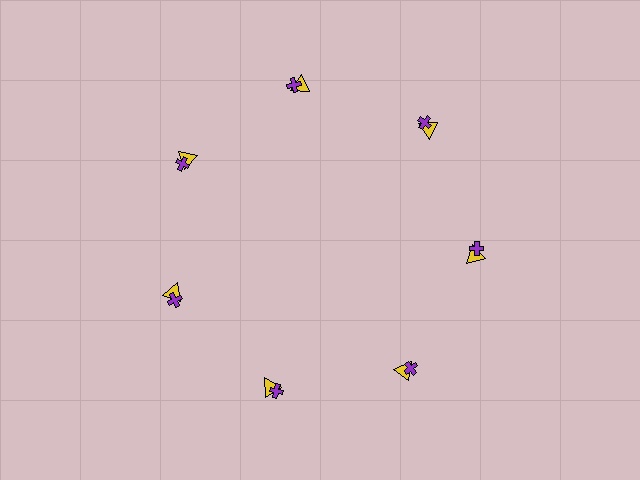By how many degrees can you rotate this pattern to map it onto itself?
The pattern maps onto itself every 51 degrees of rotation.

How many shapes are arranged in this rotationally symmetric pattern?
There are 14 shapes, arranged in 7 groups of 2.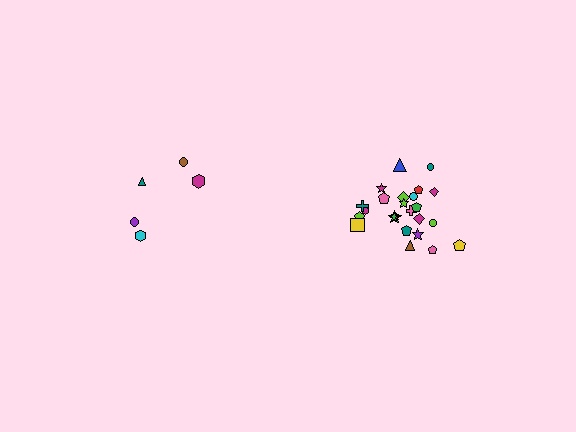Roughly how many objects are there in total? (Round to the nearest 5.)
Roughly 30 objects in total.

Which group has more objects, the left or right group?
The right group.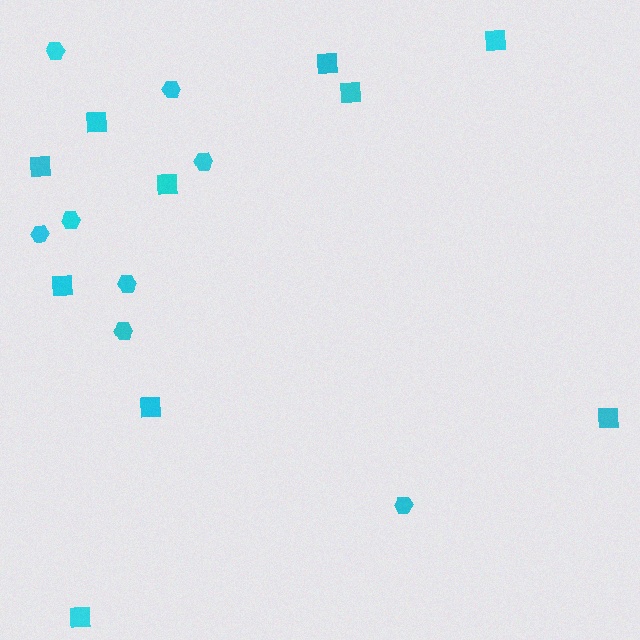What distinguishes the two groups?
There are 2 groups: one group of hexagons (8) and one group of squares (10).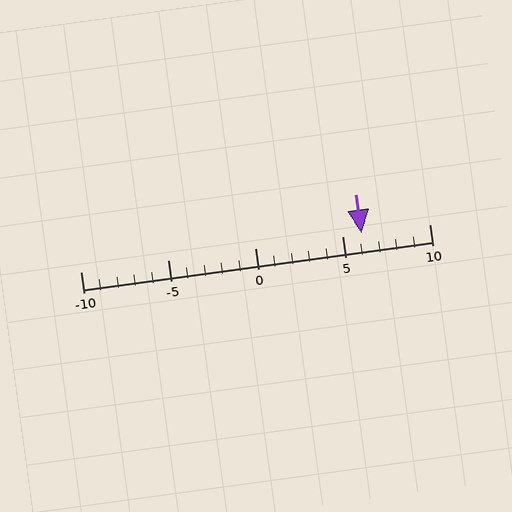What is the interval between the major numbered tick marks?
The major tick marks are spaced 5 units apart.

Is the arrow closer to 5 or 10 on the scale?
The arrow is closer to 5.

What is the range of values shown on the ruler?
The ruler shows values from -10 to 10.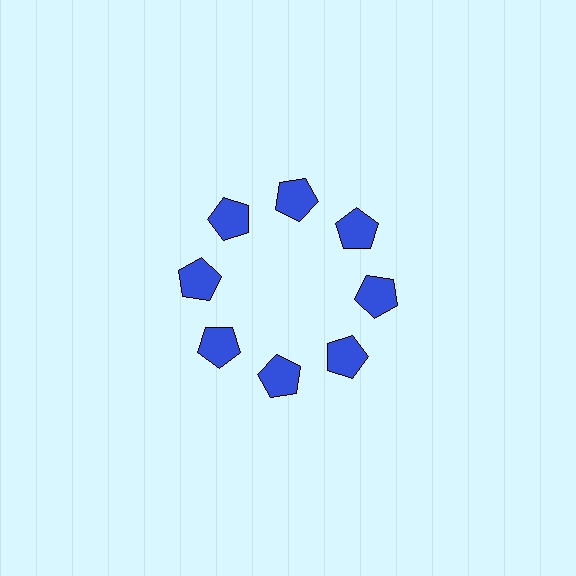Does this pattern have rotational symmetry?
Yes, this pattern has 8-fold rotational symmetry. It looks the same after rotating 45 degrees around the center.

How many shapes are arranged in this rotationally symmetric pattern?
There are 8 shapes, arranged in 8 groups of 1.